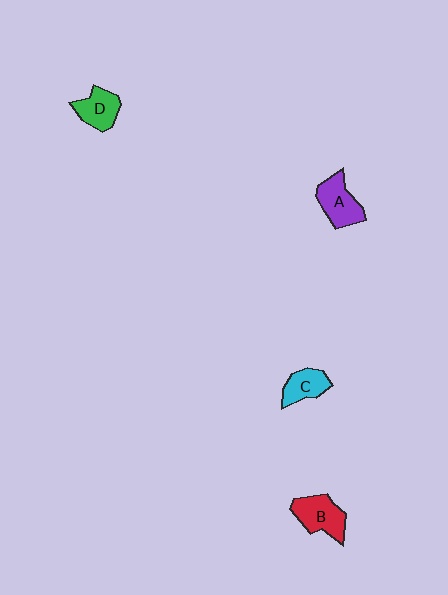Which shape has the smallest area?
Shape C (cyan).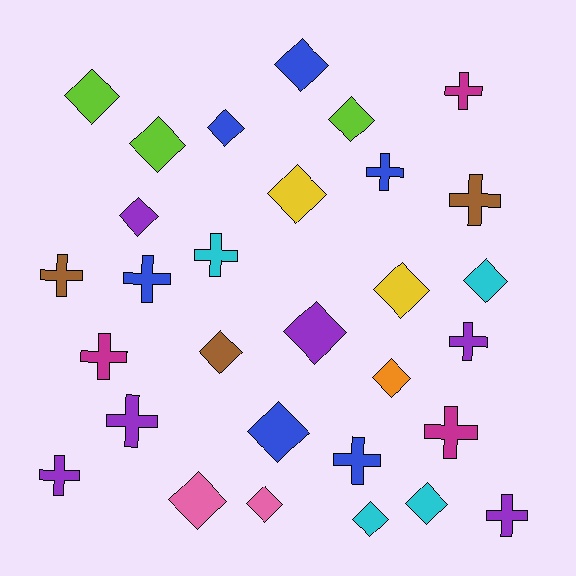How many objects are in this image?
There are 30 objects.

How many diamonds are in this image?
There are 17 diamonds.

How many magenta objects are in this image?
There are 3 magenta objects.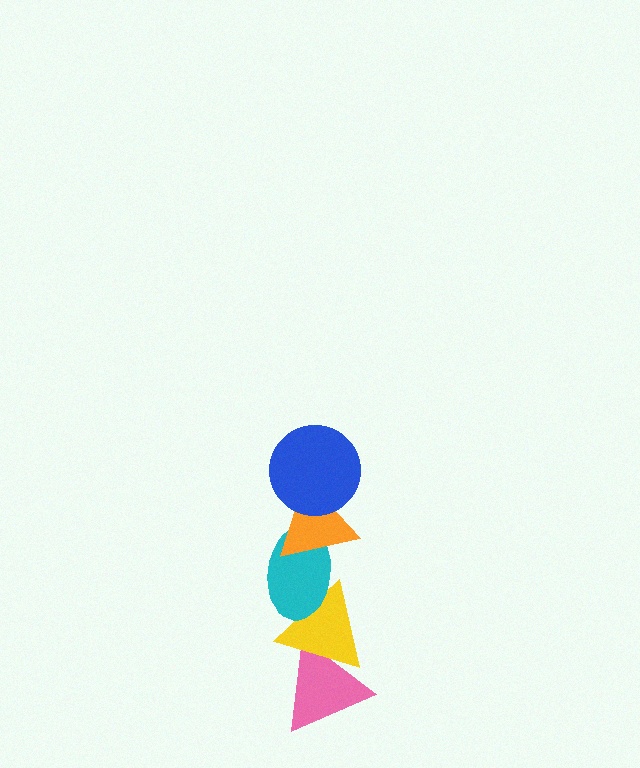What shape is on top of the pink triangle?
The yellow triangle is on top of the pink triangle.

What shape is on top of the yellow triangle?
The cyan ellipse is on top of the yellow triangle.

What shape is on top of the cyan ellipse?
The orange triangle is on top of the cyan ellipse.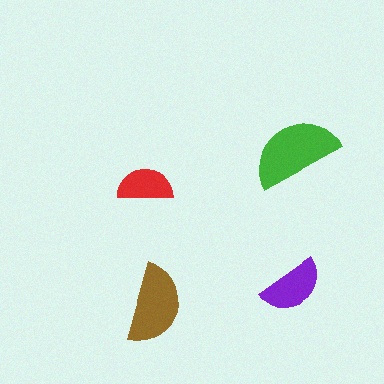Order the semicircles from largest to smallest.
the green one, the brown one, the purple one, the red one.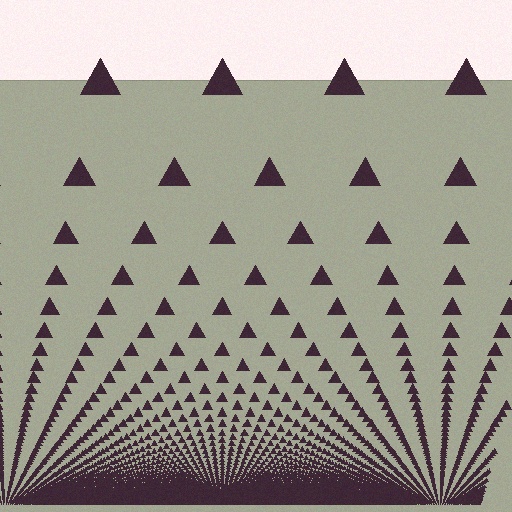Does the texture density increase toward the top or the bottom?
Density increases toward the bottom.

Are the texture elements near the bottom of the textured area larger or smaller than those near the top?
Smaller. The gradient is inverted — elements near the bottom are smaller and denser.